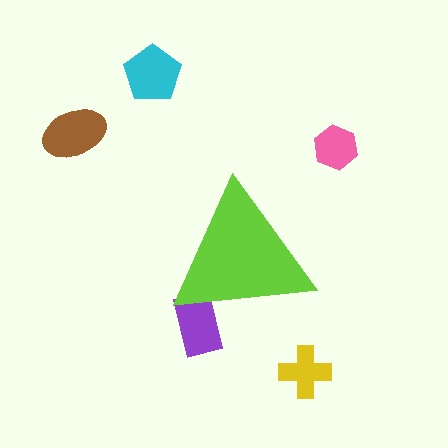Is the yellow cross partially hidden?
No, the yellow cross is fully visible.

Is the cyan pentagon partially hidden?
No, the cyan pentagon is fully visible.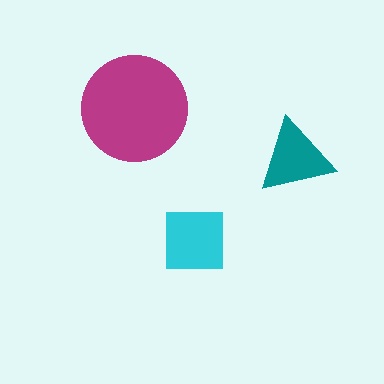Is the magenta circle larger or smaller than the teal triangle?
Larger.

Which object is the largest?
The magenta circle.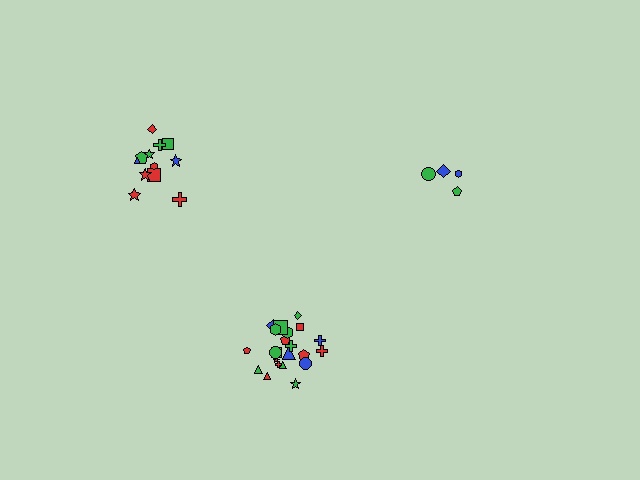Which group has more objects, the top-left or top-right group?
The top-left group.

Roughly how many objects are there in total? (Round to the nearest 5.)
Roughly 40 objects in total.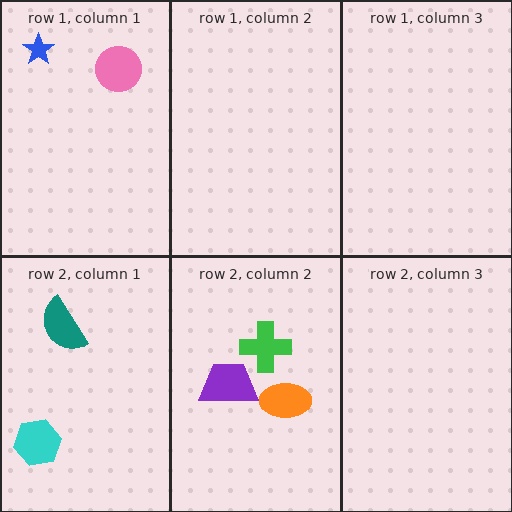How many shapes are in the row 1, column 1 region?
2.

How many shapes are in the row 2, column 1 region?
2.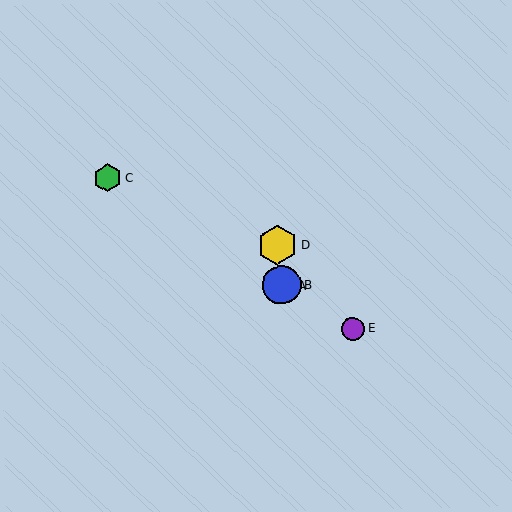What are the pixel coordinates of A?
Object A is at (284, 287).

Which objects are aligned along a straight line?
Objects A, B, C, E are aligned along a straight line.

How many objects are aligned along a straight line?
4 objects (A, B, C, E) are aligned along a straight line.